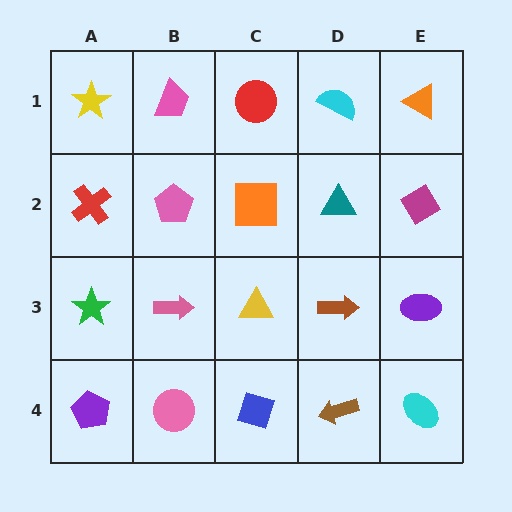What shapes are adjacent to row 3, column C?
An orange square (row 2, column C), a blue diamond (row 4, column C), a pink arrow (row 3, column B), a brown arrow (row 3, column D).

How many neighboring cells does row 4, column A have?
2.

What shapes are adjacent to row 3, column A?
A red cross (row 2, column A), a purple pentagon (row 4, column A), a pink arrow (row 3, column B).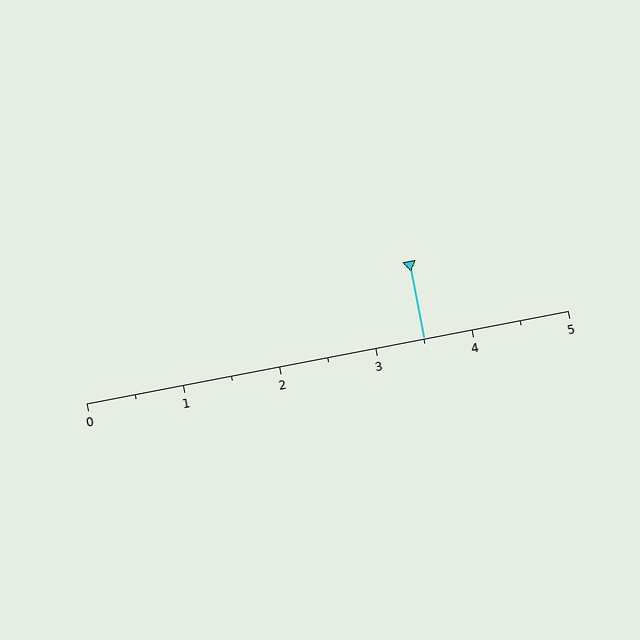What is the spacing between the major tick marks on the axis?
The major ticks are spaced 1 apart.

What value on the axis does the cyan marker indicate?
The marker indicates approximately 3.5.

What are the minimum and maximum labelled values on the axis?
The axis runs from 0 to 5.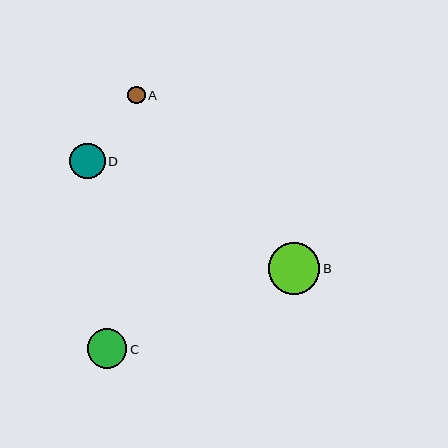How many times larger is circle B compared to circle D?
Circle B is approximately 1.4 times the size of circle D.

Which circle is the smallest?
Circle A is the smallest with a size of approximately 17 pixels.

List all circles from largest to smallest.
From largest to smallest: B, C, D, A.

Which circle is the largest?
Circle B is the largest with a size of approximately 51 pixels.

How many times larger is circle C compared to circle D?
Circle C is approximately 1.1 times the size of circle D.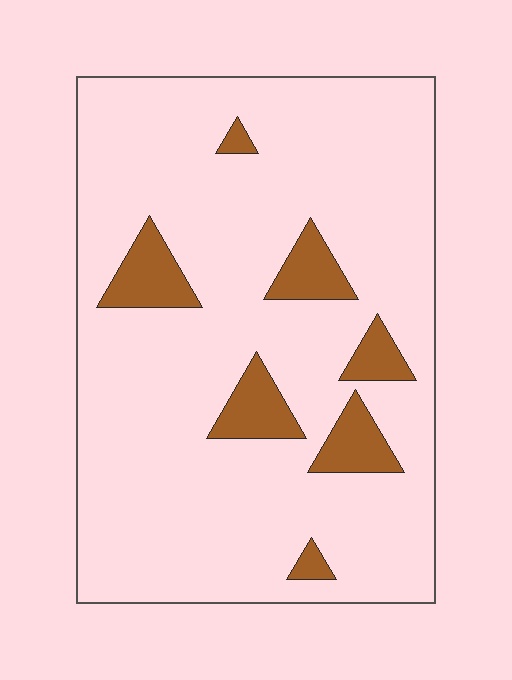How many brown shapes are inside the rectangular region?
7.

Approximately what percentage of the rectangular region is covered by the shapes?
Approximately 10%.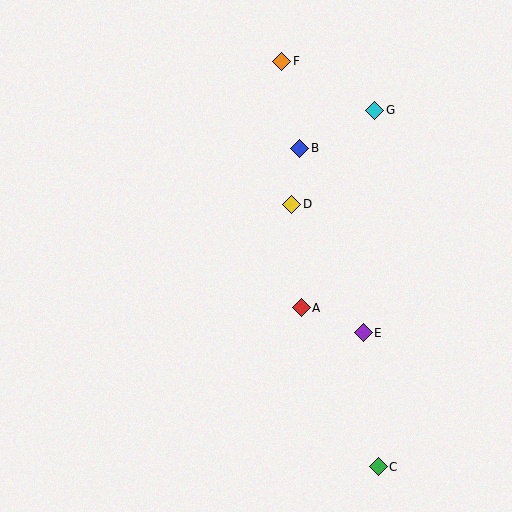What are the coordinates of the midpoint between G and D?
The midpoint between G and D is at (333, 157).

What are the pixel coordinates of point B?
Point B is at (300, 148).